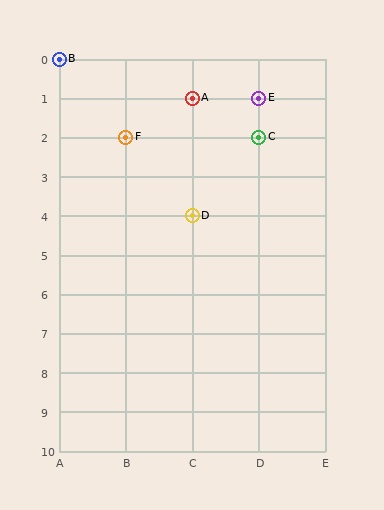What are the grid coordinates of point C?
Point C is at grid coordinates (D, 2).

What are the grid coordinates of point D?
Point D is at grid coordinates (C, 4).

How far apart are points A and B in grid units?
Points A and B are 2 columns and 1 row apart (about 2.2 grid units diagonally).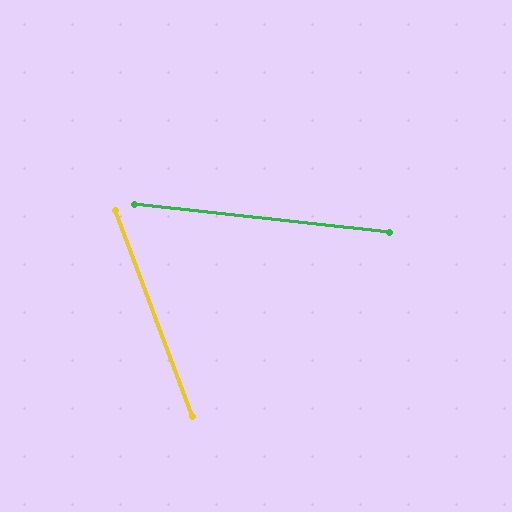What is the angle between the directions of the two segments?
Approximately 63 degrees.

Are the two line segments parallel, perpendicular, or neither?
Neither parallel nor perpendicular — they differ by about 63°.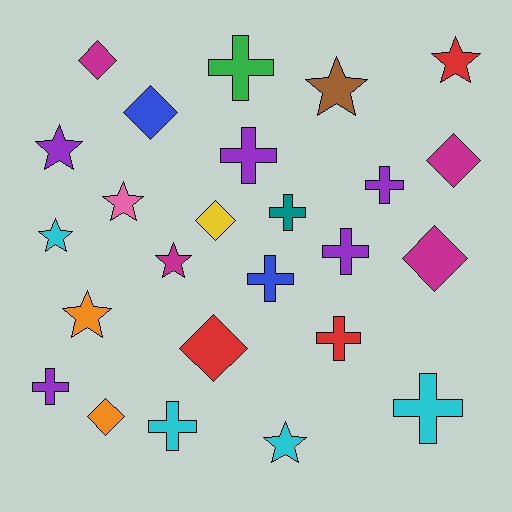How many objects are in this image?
There are 25 objects.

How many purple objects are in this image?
There are 5 purple objects.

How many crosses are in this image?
There are 10 crosses.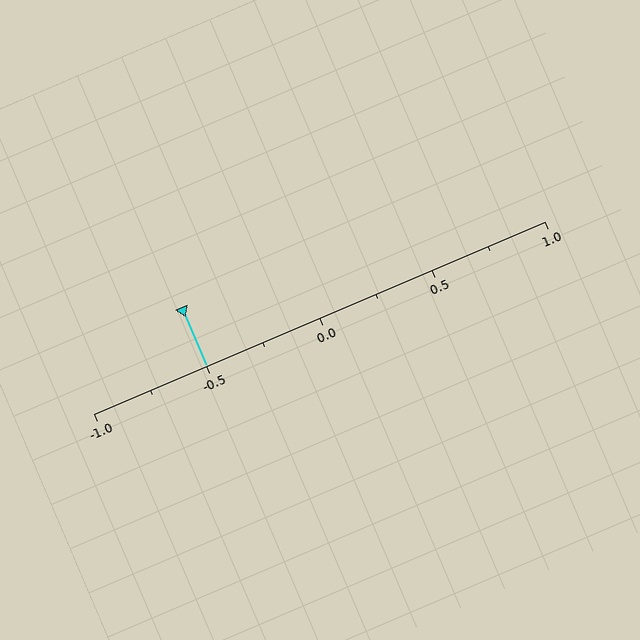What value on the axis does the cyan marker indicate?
The marker indicates approximately -0.5.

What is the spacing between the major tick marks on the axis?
The major ticks are spaced 0.5 apart.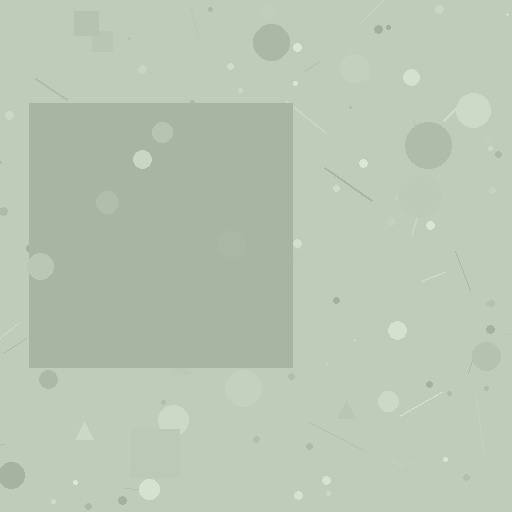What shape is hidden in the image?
A square is hidden in the image.